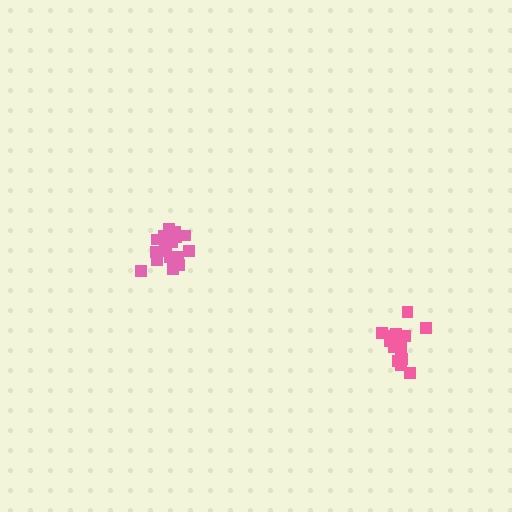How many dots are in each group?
Group 1: 20 dots, Group 2: 15 dots (35 total).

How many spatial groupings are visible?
There are 2 spatial groupings.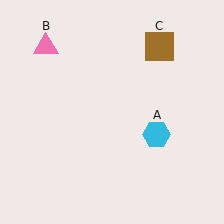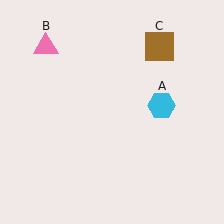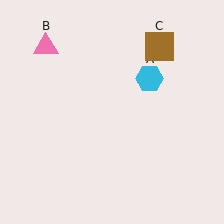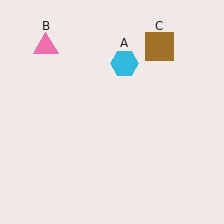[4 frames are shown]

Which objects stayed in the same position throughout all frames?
Pink triangle (object B) and brown square (object C) remained stationary.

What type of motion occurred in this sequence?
The cyan hexagon (object A) rotated counterclockwise around the center of the scene.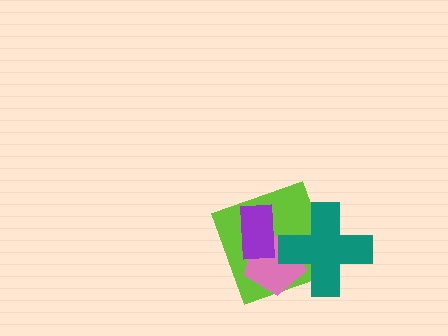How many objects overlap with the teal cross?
2 objects overlap with the teal cross.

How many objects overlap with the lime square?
3 objects overlap with the lime square.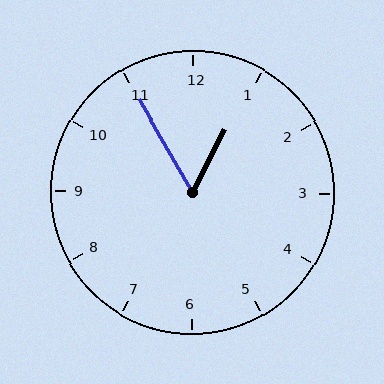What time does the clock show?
12:55.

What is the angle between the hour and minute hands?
Approximately 58 degrees.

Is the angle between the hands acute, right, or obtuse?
It is acute.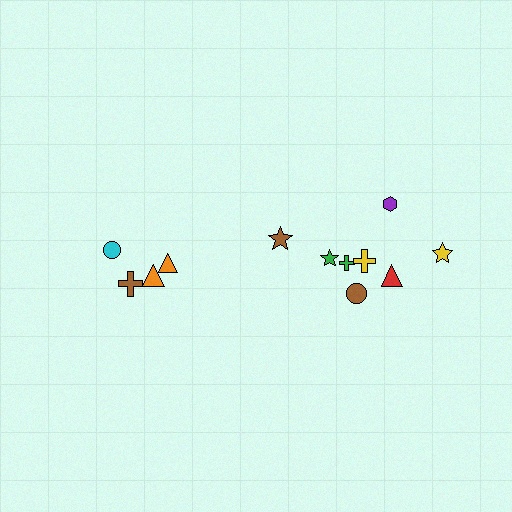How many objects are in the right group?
There are 8 objects.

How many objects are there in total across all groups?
There are 12 objects.